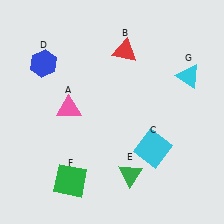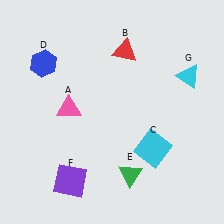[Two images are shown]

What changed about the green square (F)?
In Image 1, F is green. In Image 2, it changed to purple.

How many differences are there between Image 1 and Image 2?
There is 1 difference between the two images.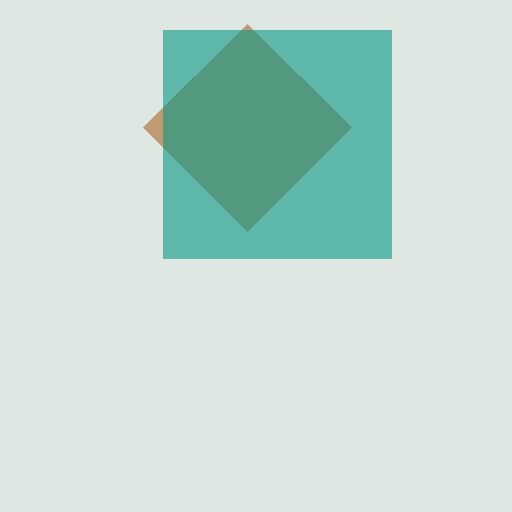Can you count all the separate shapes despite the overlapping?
Yes, there are 2 separate shapes.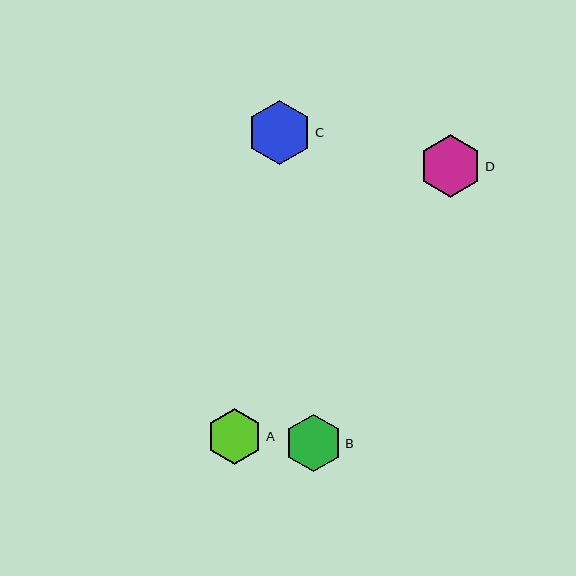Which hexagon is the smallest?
Hexagon A is the smallest with a size of approximately 56 pixels.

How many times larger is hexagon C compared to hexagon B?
Hexagon C is approximately 1.1 times the size of hexagon B.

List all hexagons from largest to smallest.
From largest to smallest: C, D, B, A.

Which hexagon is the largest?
Hexagon C is the largest with a size of approximately 64 pixels.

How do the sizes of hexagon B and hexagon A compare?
Hexagon B and hexagon A are approximately the same size.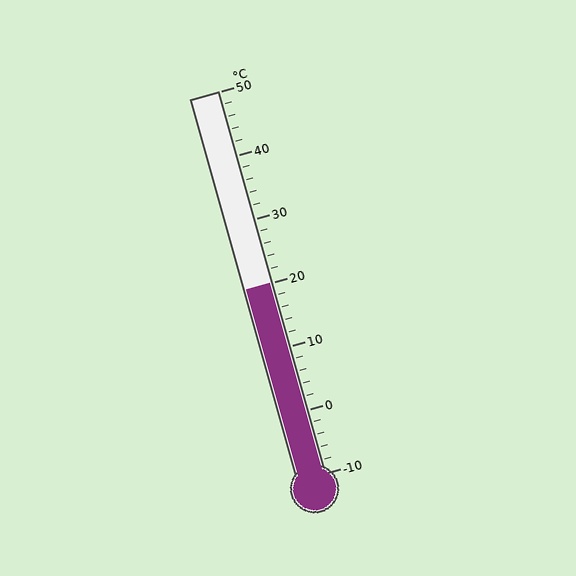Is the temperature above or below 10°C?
The temperature is above 10°C.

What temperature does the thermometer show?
The thermometer shows approximately 20°C.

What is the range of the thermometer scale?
The thermometer scale ranges from -10°C to 50°C.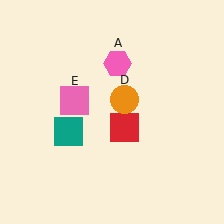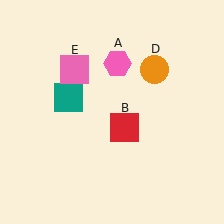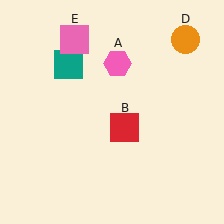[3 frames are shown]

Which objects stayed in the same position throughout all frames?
Pink hexagon (object A) and red square (object B) remained stationary.